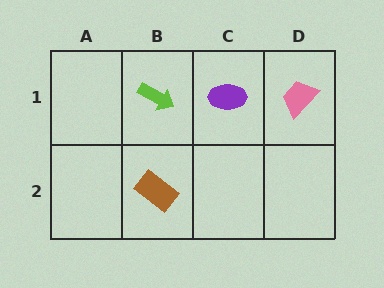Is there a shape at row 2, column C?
No, that cell is empty.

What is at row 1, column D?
A pink trapezoid.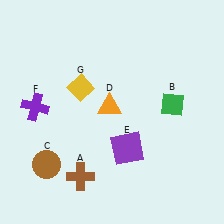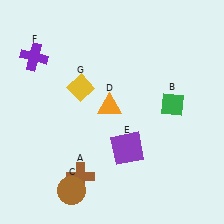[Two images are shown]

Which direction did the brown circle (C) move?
The brown circle (C) moved down.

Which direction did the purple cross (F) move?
The purple cross (F) moved up.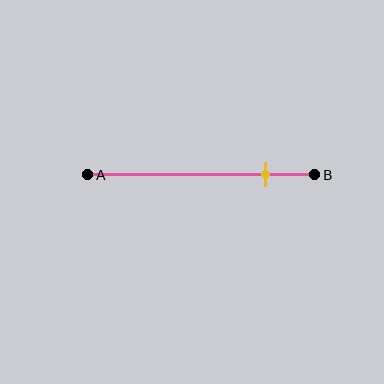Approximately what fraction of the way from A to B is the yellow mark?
The yellow mark is approximately 80% of the way from A to B.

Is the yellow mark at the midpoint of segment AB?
No, the mark is at about 80% from A, not at the 50% midpoint.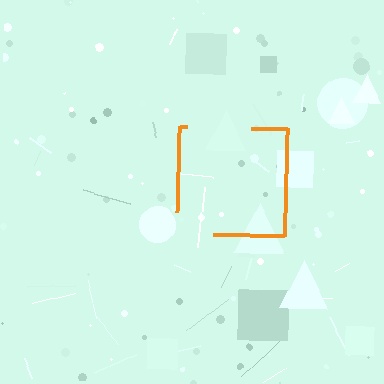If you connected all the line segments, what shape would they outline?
They would outline a square.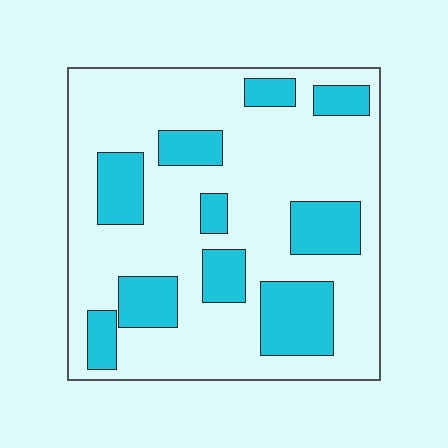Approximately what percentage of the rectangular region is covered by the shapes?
Approximately 25%.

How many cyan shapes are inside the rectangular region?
10.